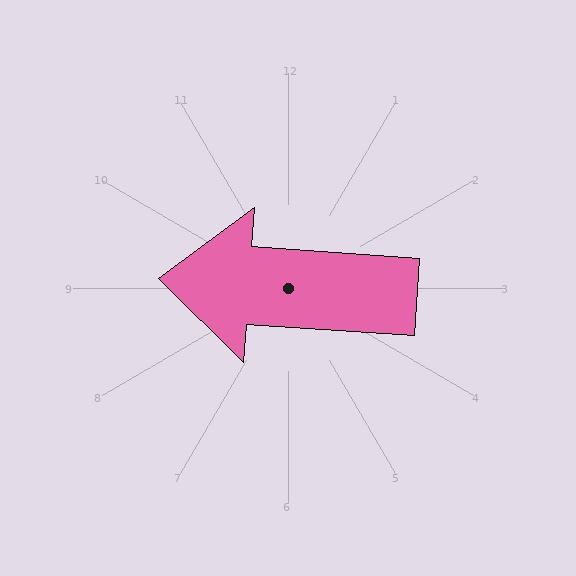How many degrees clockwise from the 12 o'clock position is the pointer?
Approximately 274 degrees.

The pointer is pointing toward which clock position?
Roughly 9 o'clock.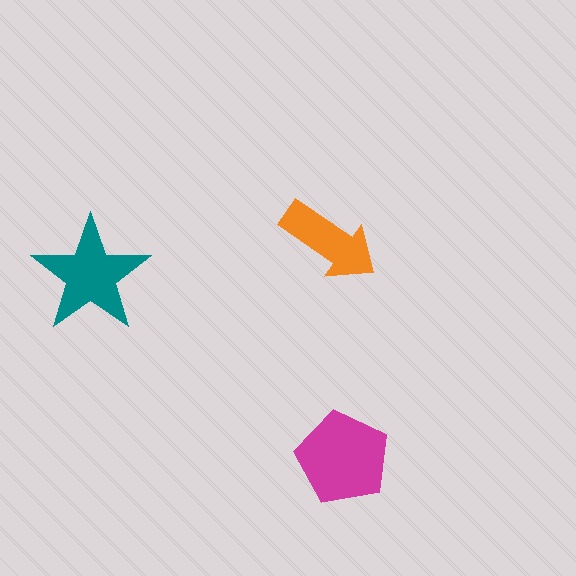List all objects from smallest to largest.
The orange arrow, the teal star, the magenta pentagon.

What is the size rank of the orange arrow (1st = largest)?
3rd.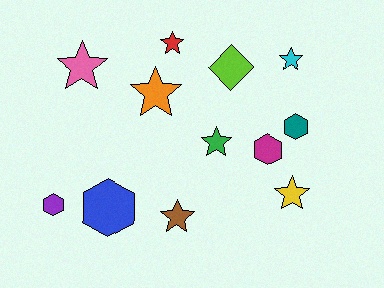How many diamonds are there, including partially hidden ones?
There is 1 diamond.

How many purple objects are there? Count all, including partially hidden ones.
There is 1 purple object.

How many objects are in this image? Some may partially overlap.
There are 12 objects.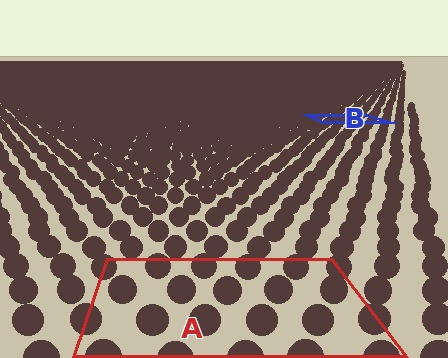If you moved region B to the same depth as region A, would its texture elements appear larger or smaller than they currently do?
They would appear larger. At a closer depth, the same texture elements are projected at a bigger on-screen size.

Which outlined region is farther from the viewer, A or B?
Region B is farther from the viewer — the texture elements inside it appear smaller and more densely packed.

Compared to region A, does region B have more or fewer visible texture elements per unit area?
Region B has more texture elements per unit area — they are packed more densely because it is farther away.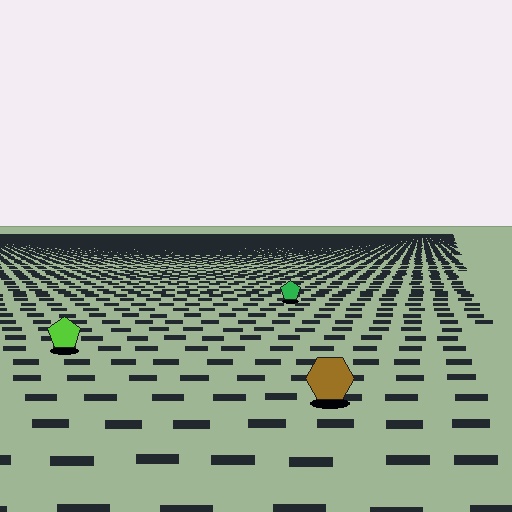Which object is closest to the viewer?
The brown hexagon is closest. The texture marks near it are larger and more spread out.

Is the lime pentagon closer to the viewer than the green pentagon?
Yes. The lime pentagon is closer — you can tell from the texture gradient: the ground texture is coarser near it.